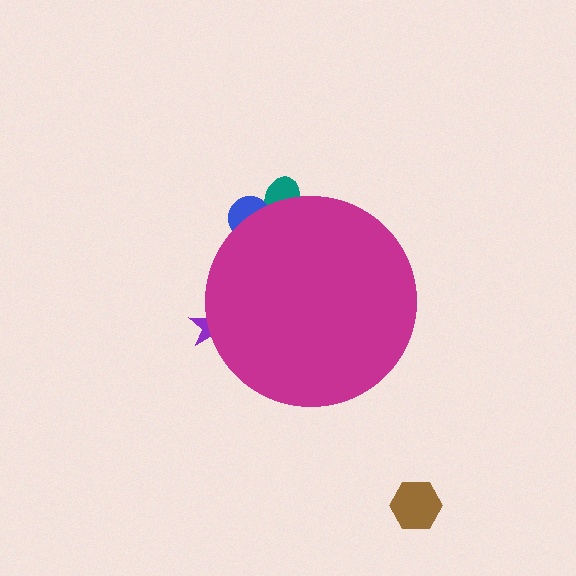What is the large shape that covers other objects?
A magenta circle.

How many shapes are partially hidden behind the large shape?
3 shapes are partially hidden.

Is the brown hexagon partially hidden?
No, the brown hexagon is fully visible.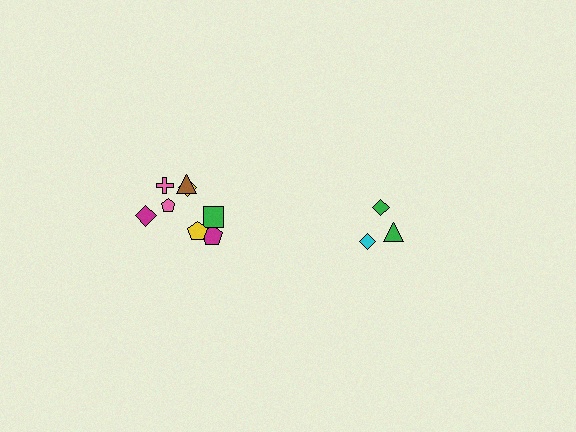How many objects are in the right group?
There are 3 objects.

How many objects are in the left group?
There are 8 objects.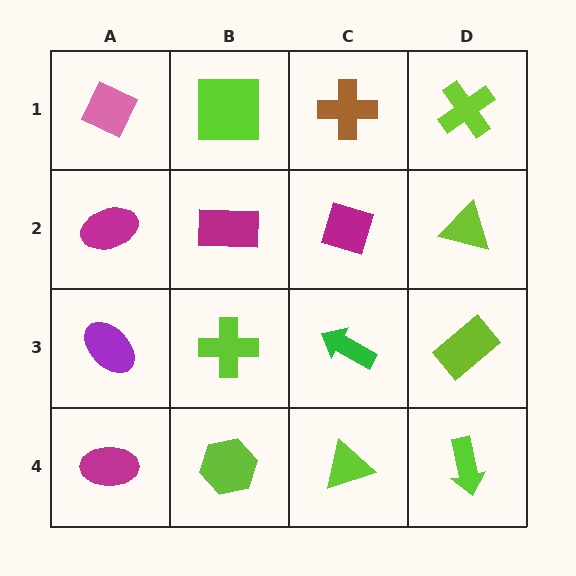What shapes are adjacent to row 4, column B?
A lime cross (row 3, column B), a magenta ellipse (row 4, column A), a lime triangle (row 4, column C).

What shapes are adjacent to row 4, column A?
A purple ellipse (row 3, column A), a lime hexagon (row 4, column B).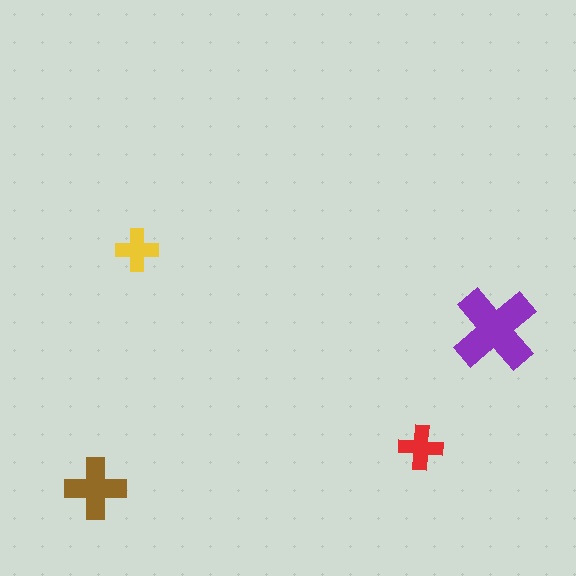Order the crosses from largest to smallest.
the purple one, the brown one, the red one, the yellow one.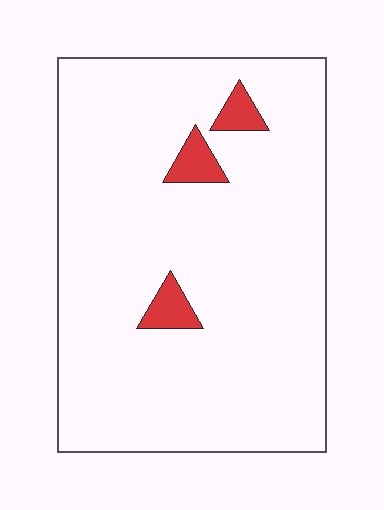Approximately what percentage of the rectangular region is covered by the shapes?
Approximately 5%.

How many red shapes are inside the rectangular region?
3.